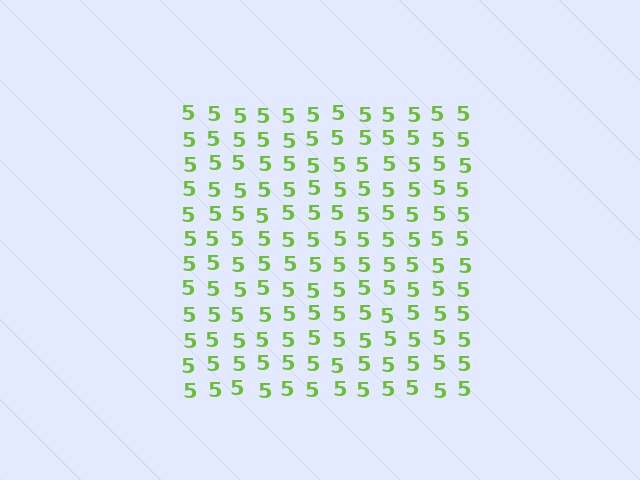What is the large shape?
The large shape is a square.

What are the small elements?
The small elements are digit 5's.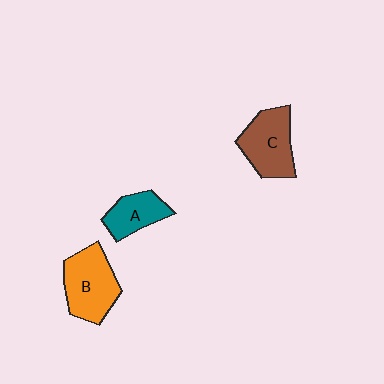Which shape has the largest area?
Shape B (orange).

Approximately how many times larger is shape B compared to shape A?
Approximately 1.6 times.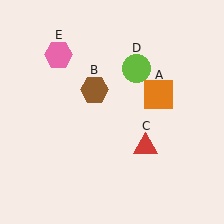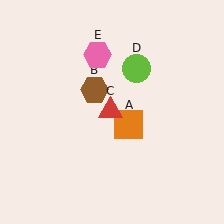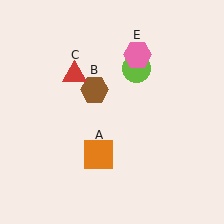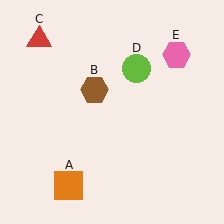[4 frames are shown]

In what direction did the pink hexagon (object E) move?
The pink hexagon (object E) moved right.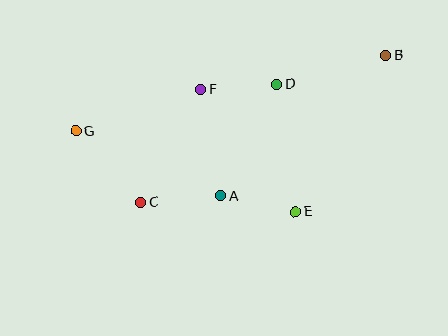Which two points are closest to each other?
Points D and F are closest to each other.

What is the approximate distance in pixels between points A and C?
The distance between A and C is approximately 80 pixels.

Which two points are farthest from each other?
Points B and G are farthest from each other.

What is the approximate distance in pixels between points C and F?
The distance between C and F is approximately 128 pixels.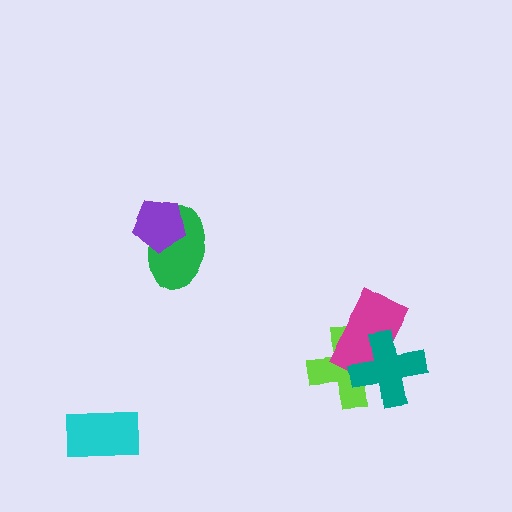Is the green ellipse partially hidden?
Yes, it is partially covered by another shape.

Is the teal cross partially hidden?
No, no other shape covers it.